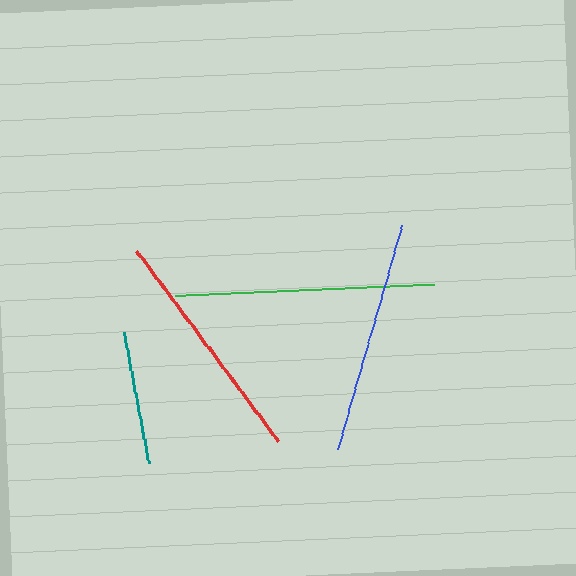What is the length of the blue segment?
The blue segment is approximately 232 pixels long.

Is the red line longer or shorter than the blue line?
The red line is longer than the blue line.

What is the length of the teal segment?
The teal segment is approximately 134 pixels long.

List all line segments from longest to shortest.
From longest to shortest: green, red, blue, teal.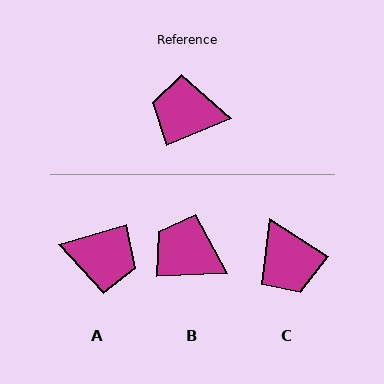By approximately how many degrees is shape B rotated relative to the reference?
Approximately 20 degrees clockwise.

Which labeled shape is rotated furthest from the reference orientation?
A, about 174 degrees away.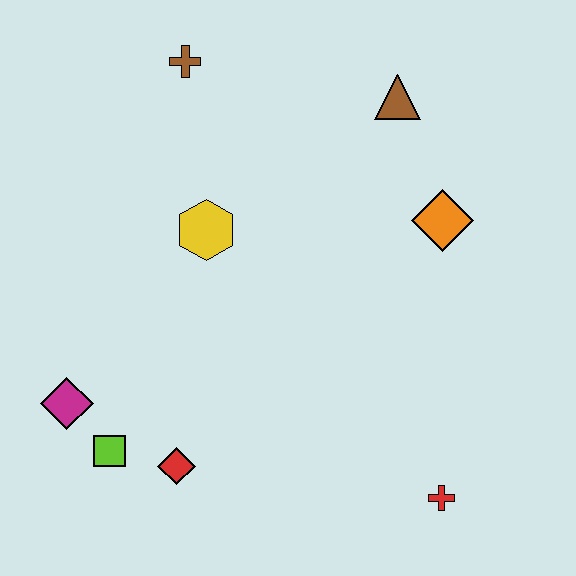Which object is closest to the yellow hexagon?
The brown cross is closest to the yellow hexagon.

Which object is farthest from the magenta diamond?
The brown triangle is farthest from the magenta diamond.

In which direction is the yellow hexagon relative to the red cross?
The yellow hexagon is above the red cross.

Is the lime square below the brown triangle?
Yes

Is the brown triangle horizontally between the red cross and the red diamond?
Yes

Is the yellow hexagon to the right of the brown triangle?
No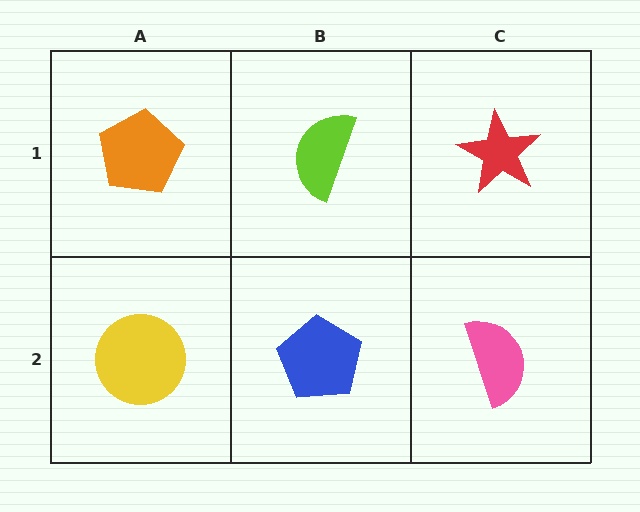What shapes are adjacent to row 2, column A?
An orange pentagon (row 1, column A), a blue pentagon (row 2, column B).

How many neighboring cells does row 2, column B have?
3.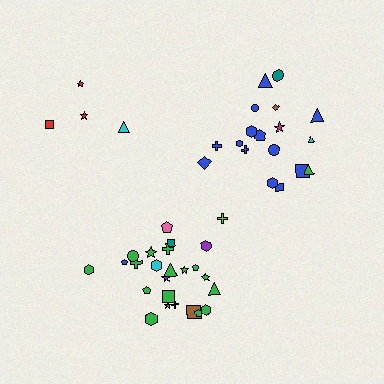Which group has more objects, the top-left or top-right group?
The top-right group.